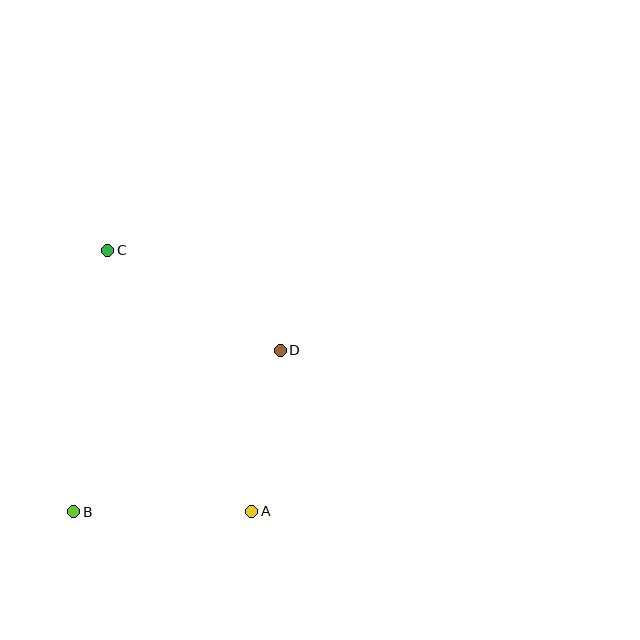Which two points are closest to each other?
Points A and D are closest to each other.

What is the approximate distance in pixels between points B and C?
The distance between B and C is approximately 264 pixels.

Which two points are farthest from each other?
Points A and C are farthest from each other.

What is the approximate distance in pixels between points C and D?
The distance between C and D is approximately 199 pixels.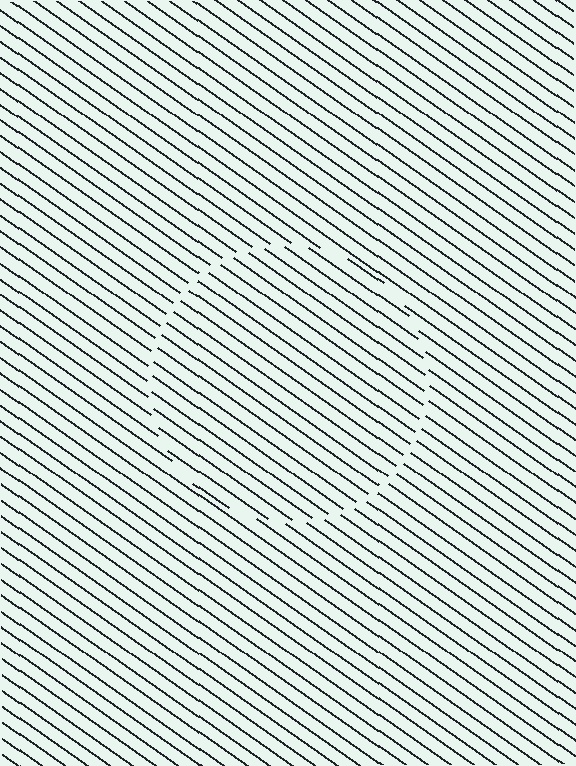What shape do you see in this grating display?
An illusory circle. The interior of the shape contains the same grating, shifted by half a period — the contour is defined by the phase discontinuity where line-ends from the inner and outer gratings abut.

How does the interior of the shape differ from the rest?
The interior of the shape contains the same grating, shifted by half a period — the contour is defined by the phase discontinuity where line-ends from the inner and outer gratings abut.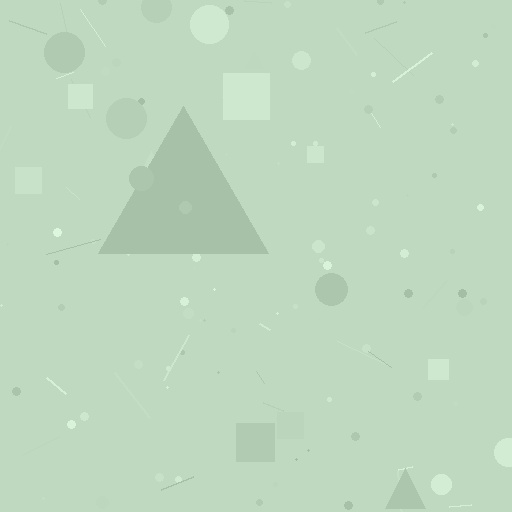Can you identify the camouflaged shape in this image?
The camouflaged shape is a triangle.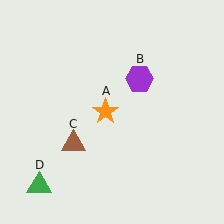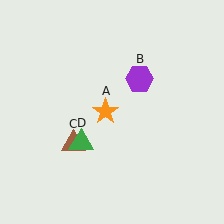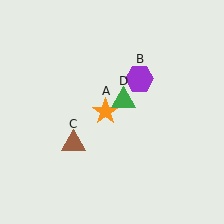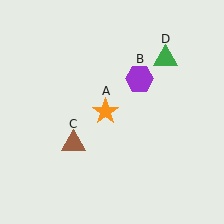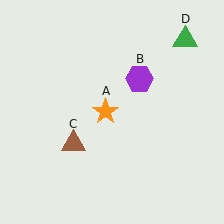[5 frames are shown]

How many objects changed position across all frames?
1 object changed position: green triangle (object D).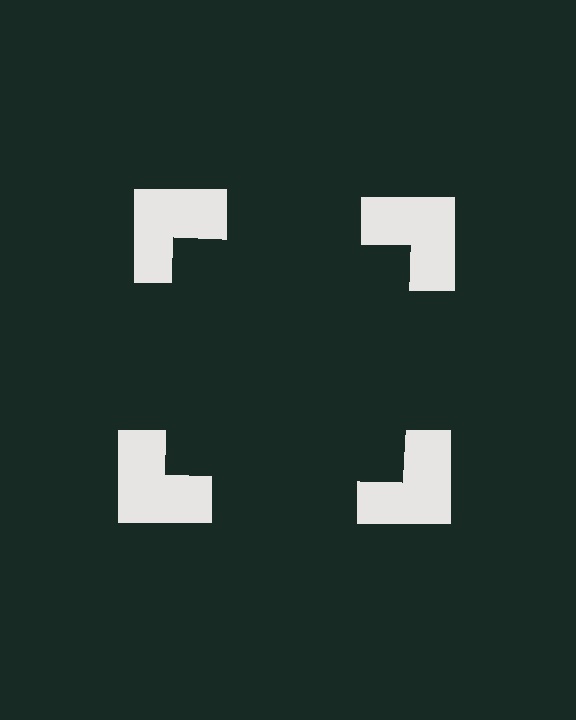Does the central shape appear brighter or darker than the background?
It typically appears slightly darker than the background, even though no actual brightness change is drawn.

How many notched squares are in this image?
There are 4 — one at each vertex of the illusory square.